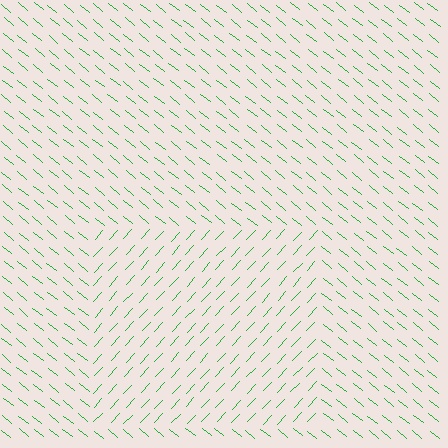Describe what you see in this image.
The image is filled with small green line segments. A rectangle region in the image has lines oriented differently from the surrounding lines, creating a visible texture boundary.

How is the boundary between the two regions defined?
The boundary is defined purely by a change in line orientation (approximately 86 degrees difference). All lines are the same color and thickness.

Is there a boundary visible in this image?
Yes, there is a texture boundary formed by a change in line orientation.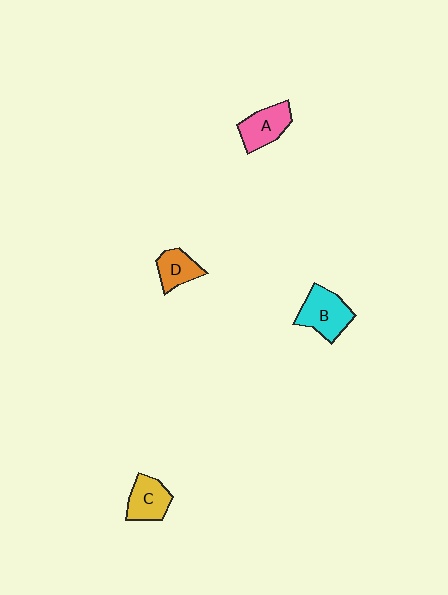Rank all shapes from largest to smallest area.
From largest to smallest: B (cyan), A (pink), C (yellow), D (orange).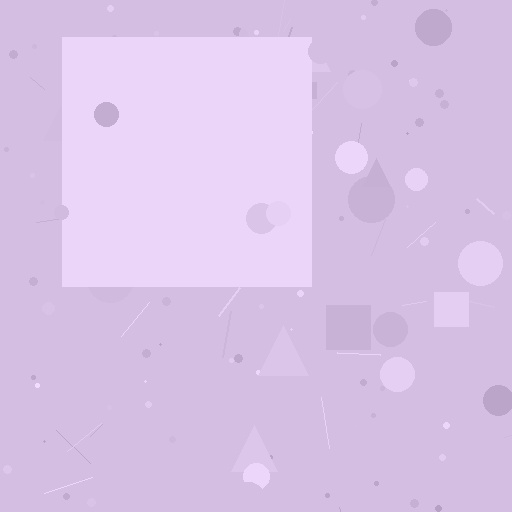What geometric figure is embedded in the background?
A square is embedded in the background.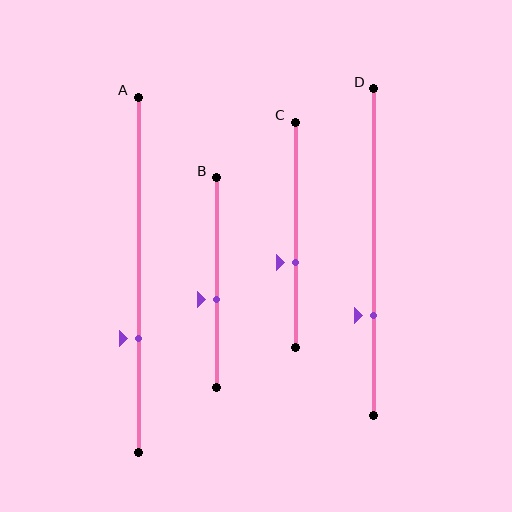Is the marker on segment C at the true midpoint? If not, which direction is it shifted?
No, the marker on segment C is shifted downward by about 12% of the segment length.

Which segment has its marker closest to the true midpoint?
Segment B has its marker closest to the true midpoint.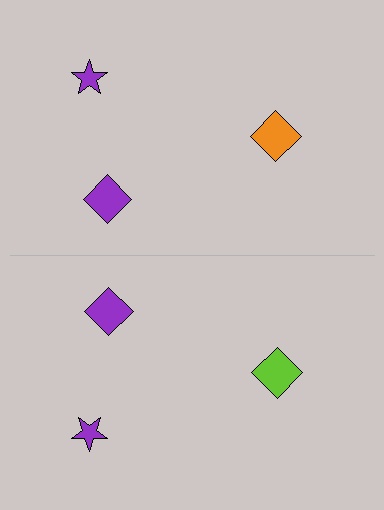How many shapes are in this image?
There are 6 shapes in this image.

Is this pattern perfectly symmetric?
No, the pattern is not perfectly symmetric. The lime diamond on the bottom side breaks the symmetry — its mirror counterpart is orange.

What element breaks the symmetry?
The lime diamond on the bottom side breaks the symmetry — its mirror counterpart is orange.